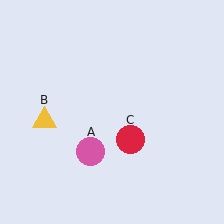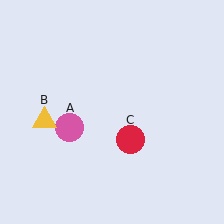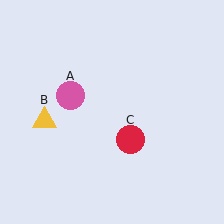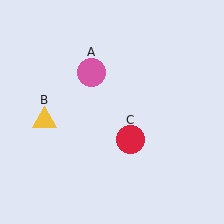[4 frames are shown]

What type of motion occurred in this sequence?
The pink circle (object A) rotated clockwise around the center of the scene.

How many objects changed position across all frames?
1 object changed position: pink circle (object A).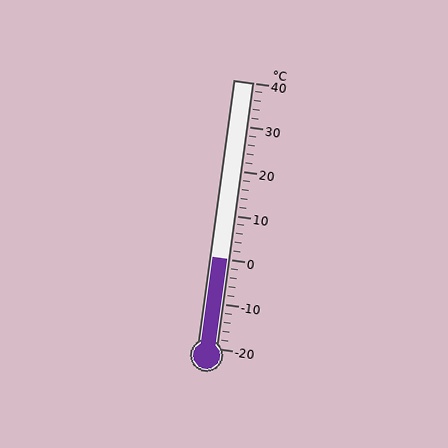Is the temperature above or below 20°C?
The temperature is below 20°C.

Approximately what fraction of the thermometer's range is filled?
The thermometer is filled to approximately 35% of its range.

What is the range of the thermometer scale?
The thermometer scale ranges from -20°C to 40°C.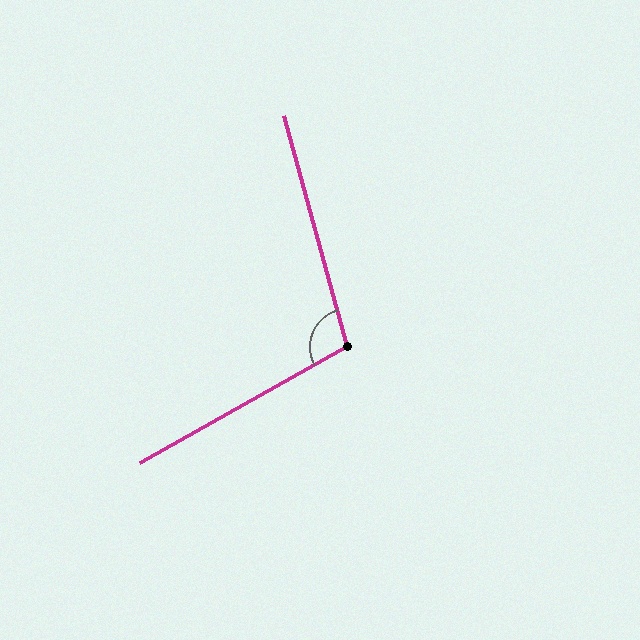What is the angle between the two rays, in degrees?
Approximately 104 degrees.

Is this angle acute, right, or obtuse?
It is obtuse.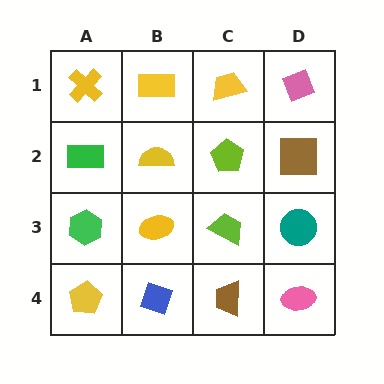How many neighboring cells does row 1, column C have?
3.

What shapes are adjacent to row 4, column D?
A teal circle (row 3, column D), a brown trapezoid (row 4, column C).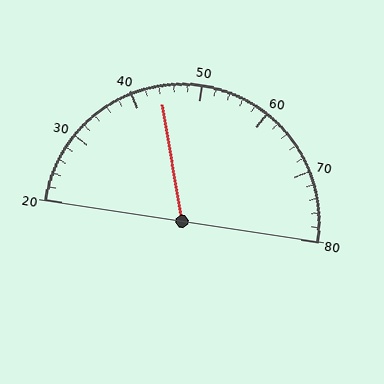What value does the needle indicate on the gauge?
The needle indicates approximately 44.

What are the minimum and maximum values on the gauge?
The gauge ranges from 20 to 80.